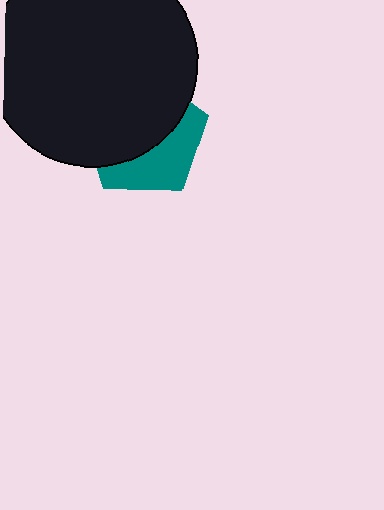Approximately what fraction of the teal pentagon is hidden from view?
Roughly 60% of the teal pentagon is hidden behind the black circle.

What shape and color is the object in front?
The object in front is a black circle.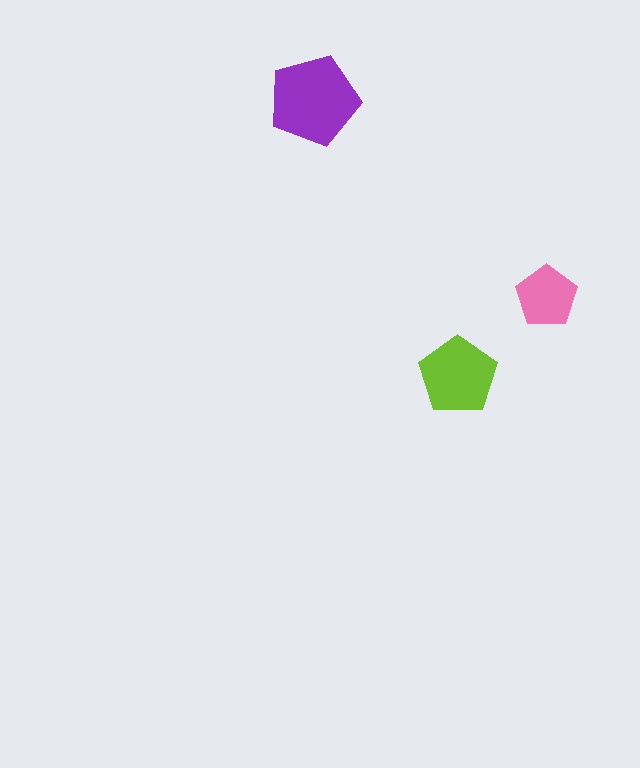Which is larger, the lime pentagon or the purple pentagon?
The purple one.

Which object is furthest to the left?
The purple pentagon is leftmost.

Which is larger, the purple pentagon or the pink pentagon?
The purple one.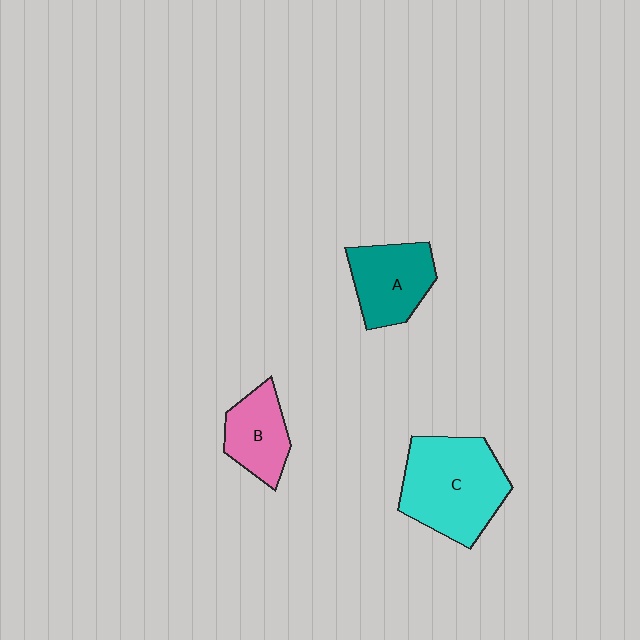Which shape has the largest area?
Shape C (cyan).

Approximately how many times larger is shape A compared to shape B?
Approximately 1.2 times.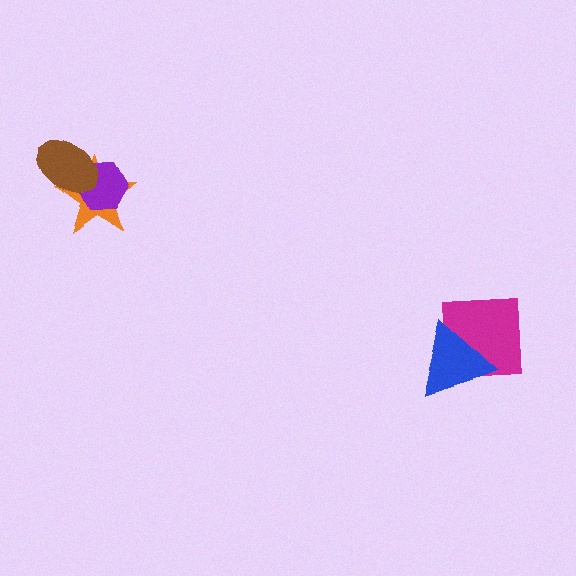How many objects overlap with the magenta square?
1 object overlaps with the magenta square.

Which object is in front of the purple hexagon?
The brown ellipse is in front of the purple hexagon.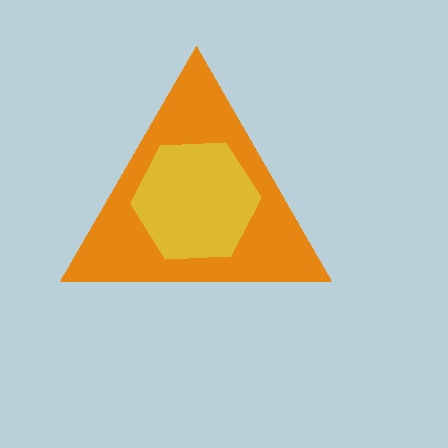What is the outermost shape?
The orange triangle.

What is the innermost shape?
The yellow hexagon.